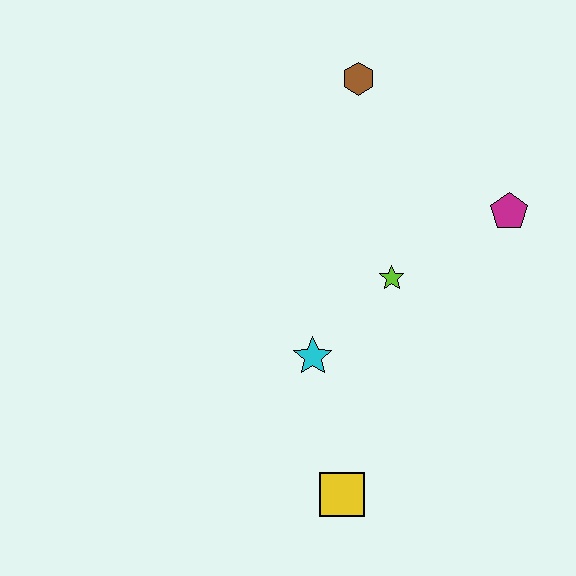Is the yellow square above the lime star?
No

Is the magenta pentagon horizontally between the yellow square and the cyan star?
No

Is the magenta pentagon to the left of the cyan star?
No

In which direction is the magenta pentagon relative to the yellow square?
The magenta pentagon is above the yellow square.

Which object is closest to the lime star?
The cyan star is closest to the lime star.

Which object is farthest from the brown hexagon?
The yellow square is farthest from the brown hexagon.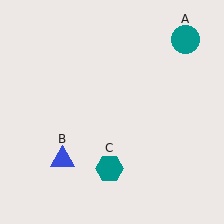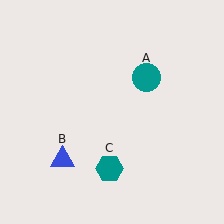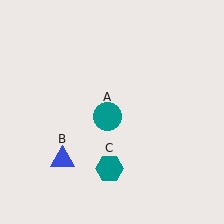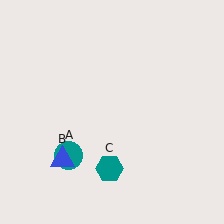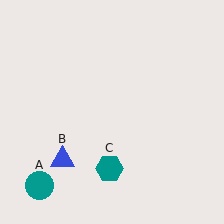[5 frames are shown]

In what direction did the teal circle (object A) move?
The teal circle (object A) moved down and to the left.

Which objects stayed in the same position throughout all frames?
Blue triangle (object B) and teal hexagon (object C) remained stationary.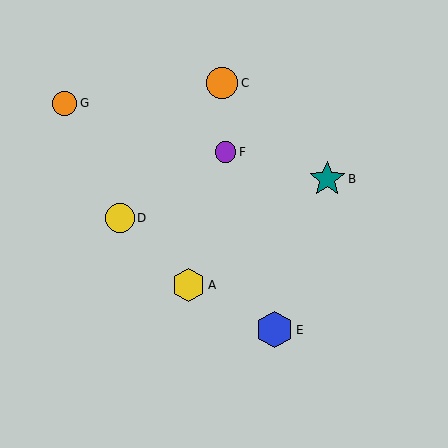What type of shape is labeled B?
Shape B is a teal star.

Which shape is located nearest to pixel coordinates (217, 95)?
The orange circle (labeled C) at (222, 83) is nearest to that location.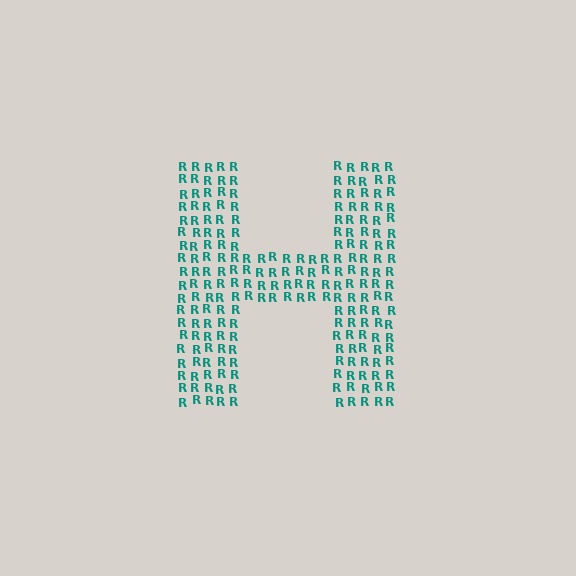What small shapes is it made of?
It is made of small letter R's.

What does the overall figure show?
The overall figure shows the letter H.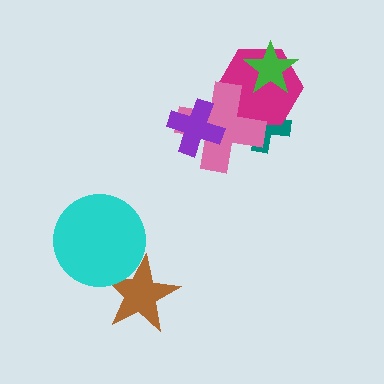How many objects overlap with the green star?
1 object overlaps with the green star.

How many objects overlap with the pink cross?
3 objects overlap with the pink cross.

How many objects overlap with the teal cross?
2 objects overlap with the teal cross.